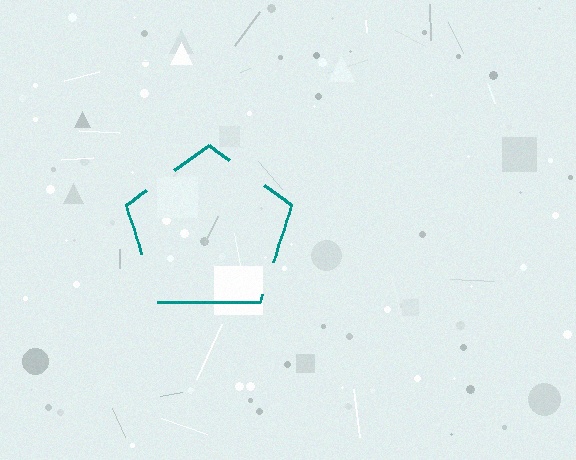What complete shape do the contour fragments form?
The contour fragments form a pentagon.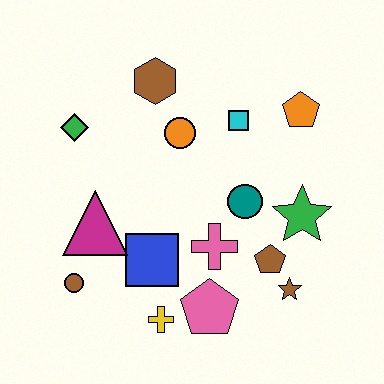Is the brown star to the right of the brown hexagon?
Yes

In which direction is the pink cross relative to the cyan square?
The pink cross is below the cyan square.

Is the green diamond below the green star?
No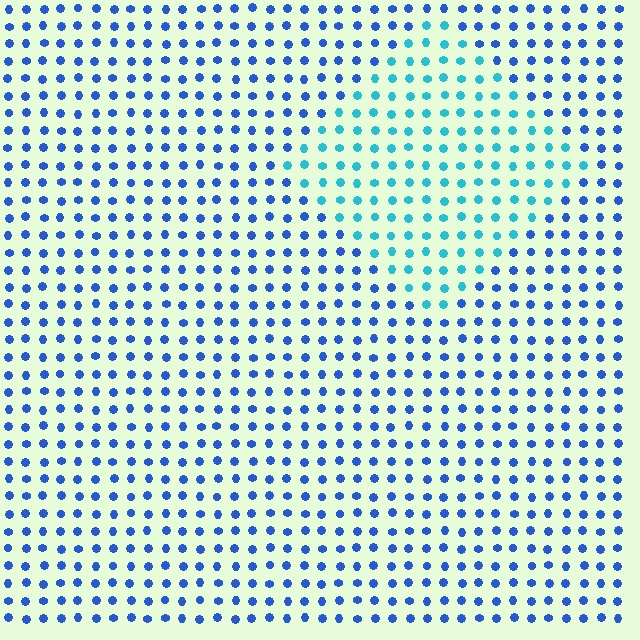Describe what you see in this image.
The image is filled with small blue elements in a uniform arrangement. A diamond-shaped region is visible where the elements are tinted to a slightly different hue, forming a subtle color boundary.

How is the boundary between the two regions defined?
The boundary is defined purely by a slight shift in hue (about 36 degrees). Spacing, size, and orientation are identical on both sides.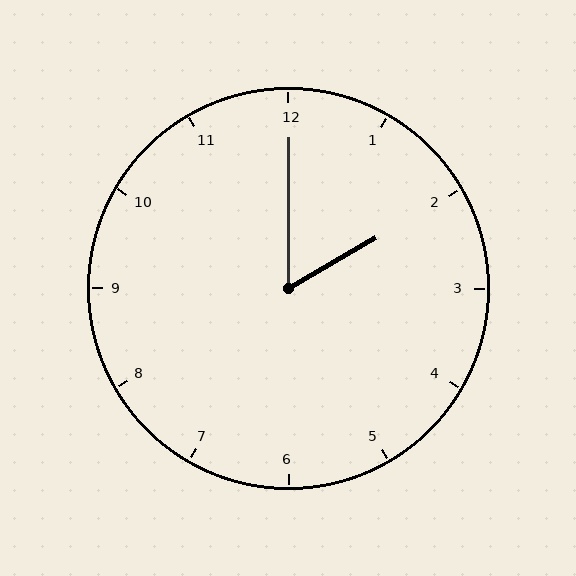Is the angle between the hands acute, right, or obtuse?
It is acute.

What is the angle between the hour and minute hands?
Approximately 60 degrees.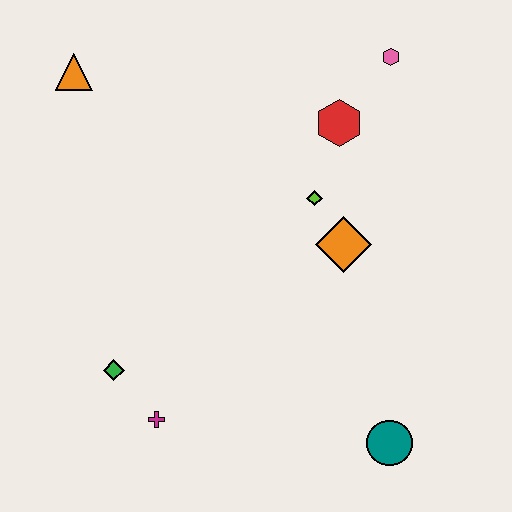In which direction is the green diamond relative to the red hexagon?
The green diamond is below the red hexagon.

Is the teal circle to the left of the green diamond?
No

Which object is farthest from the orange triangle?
The teal circle is farthest from the orange triangle.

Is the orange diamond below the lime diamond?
Yes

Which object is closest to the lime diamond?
The orange diamond is closest to the lime diamond.